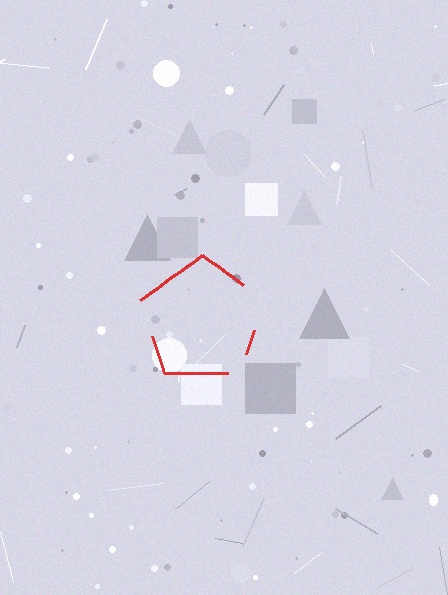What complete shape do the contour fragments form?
The contour fragments form a pentagon.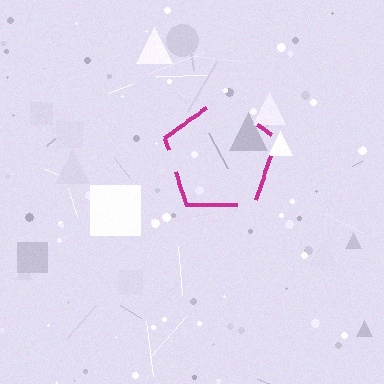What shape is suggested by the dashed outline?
The dashed outline suggests a pentagon.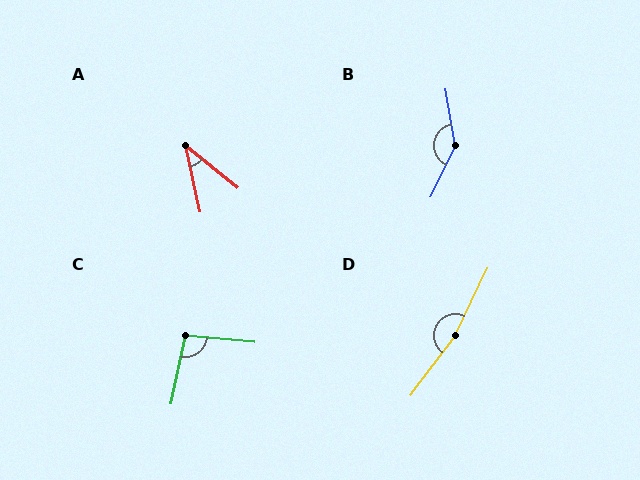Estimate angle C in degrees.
Approximately 96 degrees.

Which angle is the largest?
D, at approximately 169 degrees.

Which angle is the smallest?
A, at approximately 39 degrees.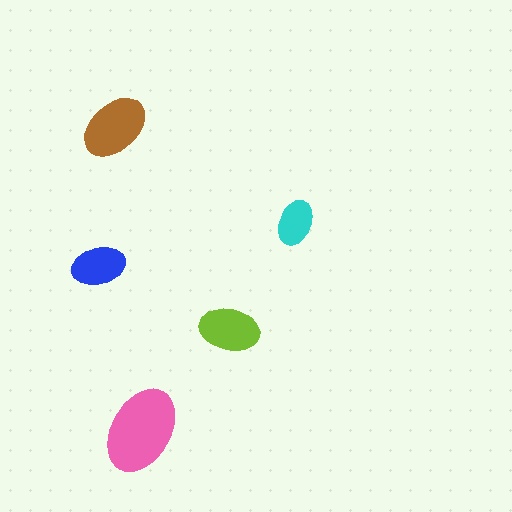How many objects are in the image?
There are 5 objects in the image.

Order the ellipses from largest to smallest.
the pink one, the brown one, the lime one, the blue one, the cyan one.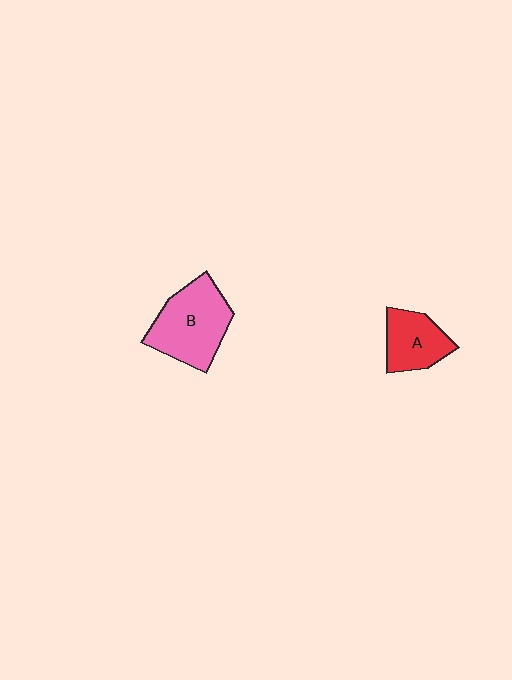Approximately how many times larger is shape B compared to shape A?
Approximately 1.6 times.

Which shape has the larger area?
Shape B (pink).